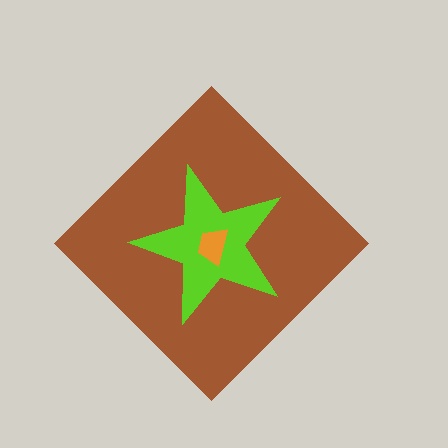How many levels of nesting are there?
3.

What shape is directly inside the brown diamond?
The lime star.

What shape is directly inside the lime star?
The orange trapezoid.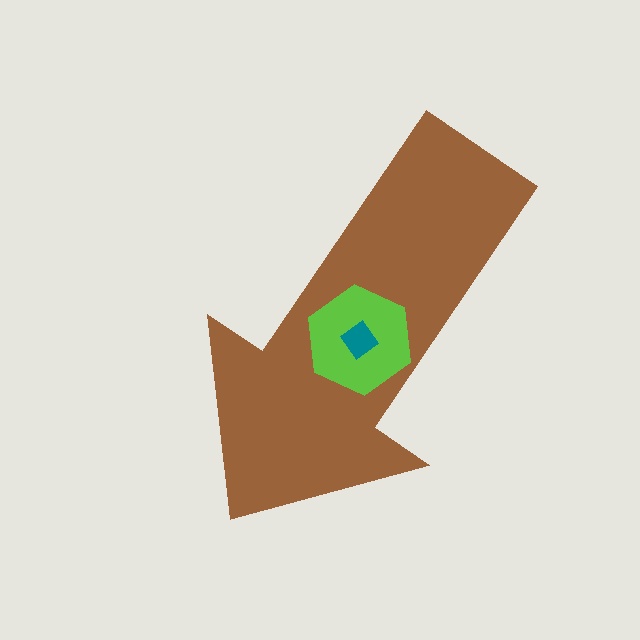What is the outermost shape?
The brown arrow.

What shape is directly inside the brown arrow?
The lime hexagon.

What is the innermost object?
The teal diamond.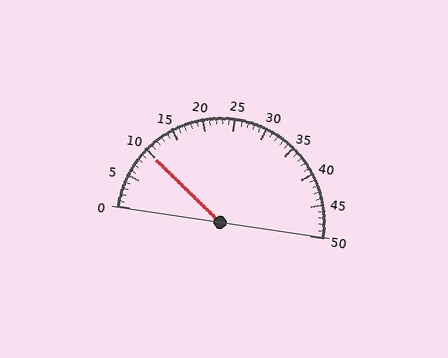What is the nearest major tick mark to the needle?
The nearest major tick mark is 10.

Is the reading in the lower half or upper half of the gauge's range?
The reading is in the lower half of the range (0 to 50).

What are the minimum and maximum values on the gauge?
The gauge ranges from 0 to 50.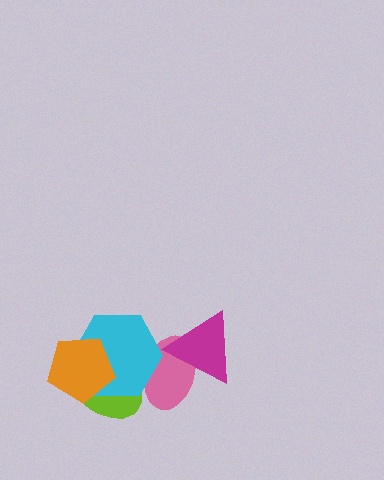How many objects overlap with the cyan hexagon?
3 objects overlap with the cyan hexagon.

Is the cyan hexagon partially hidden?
Yes, it is partially covered by another shape.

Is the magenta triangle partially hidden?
No, no other shape covers it.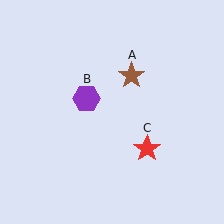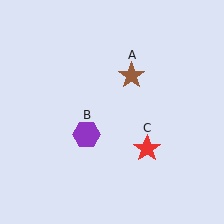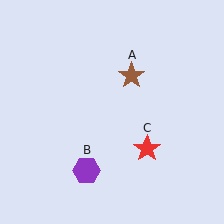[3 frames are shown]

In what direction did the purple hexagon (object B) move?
The purple hexagon (object B) moved down.